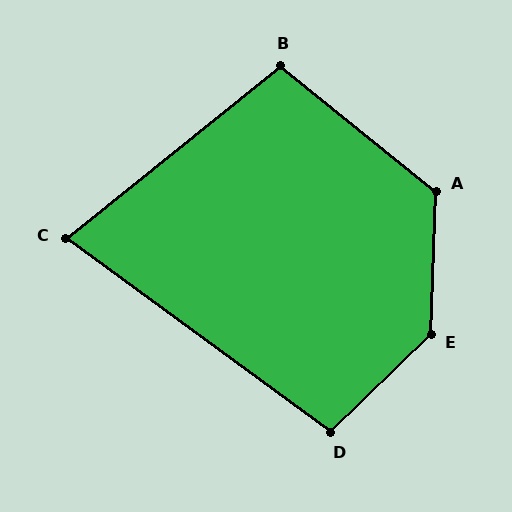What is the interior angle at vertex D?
Approximately 99 degrees (obtuse).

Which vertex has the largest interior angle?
E, at approximately 137 degrees.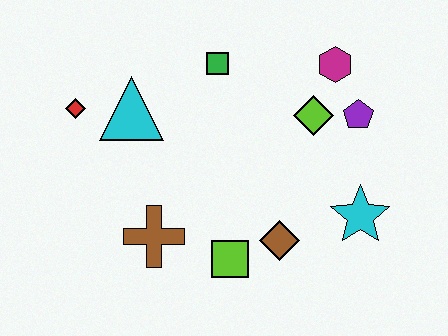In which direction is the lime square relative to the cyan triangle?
The lime square is below the cyan triangle.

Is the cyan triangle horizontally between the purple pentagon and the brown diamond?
No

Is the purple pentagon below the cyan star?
No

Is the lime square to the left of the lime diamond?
Yes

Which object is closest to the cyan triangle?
The red diamond is closest to the cyan triangle.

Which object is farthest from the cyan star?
The red diamond is farthest from the cyan star.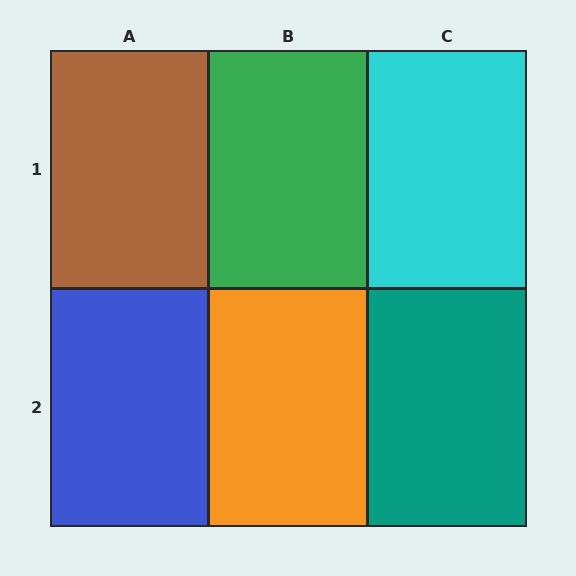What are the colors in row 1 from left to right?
Brown, green, cyan.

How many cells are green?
1 cell is green.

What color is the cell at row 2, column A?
Blue.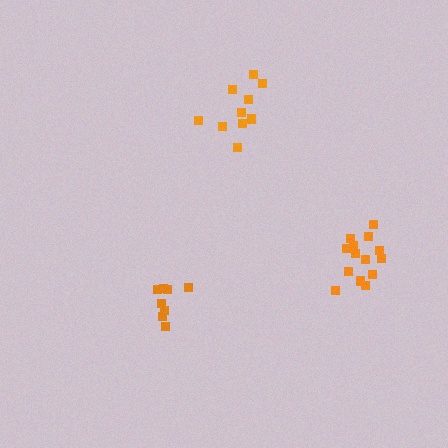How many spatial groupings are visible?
There are 3 spatial groupings.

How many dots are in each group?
Group 1: 10 dots, Group 2: 8 dots, Group 3: 14 dots (32 total).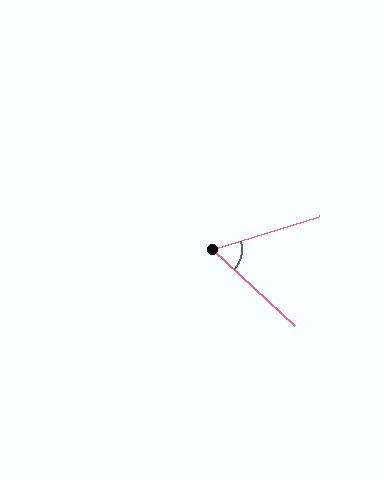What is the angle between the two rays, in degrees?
Approximately 60 degrees.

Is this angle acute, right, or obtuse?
It is acute.